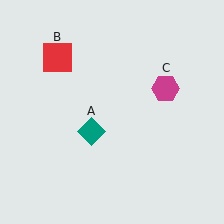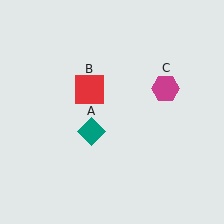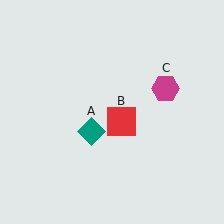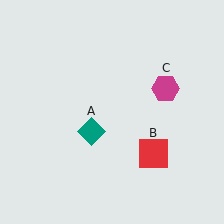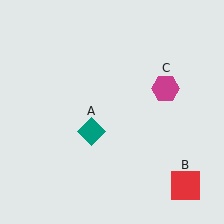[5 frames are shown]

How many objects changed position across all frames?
1 object changed position: red square (object B).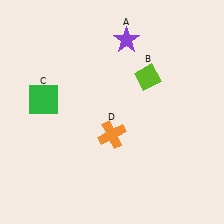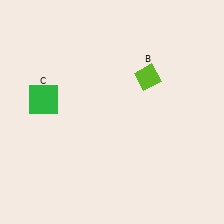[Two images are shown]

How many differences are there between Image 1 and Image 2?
There are 2 differences between the two images.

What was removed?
The purple star (A), the orange cross (D) were removed in Image 2.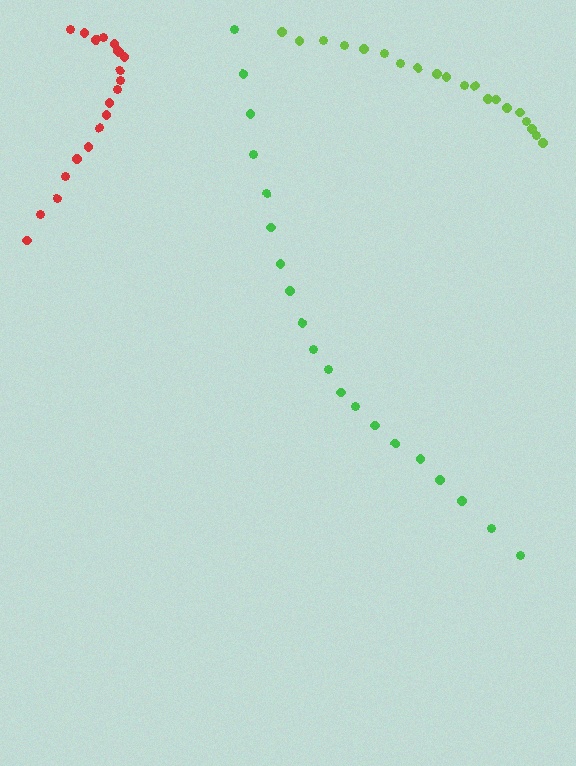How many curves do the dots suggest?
There are 3 distinct paths.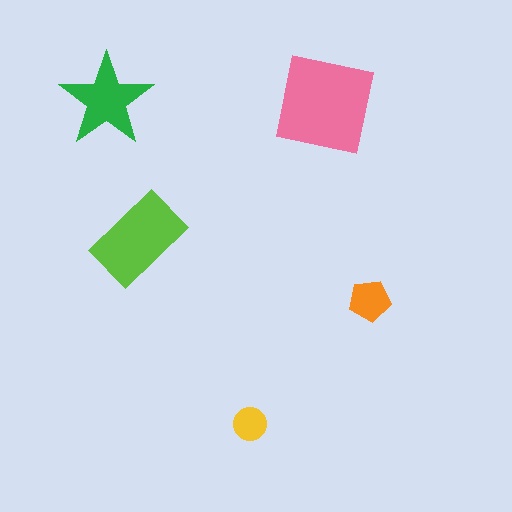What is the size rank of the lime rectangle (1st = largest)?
2nd.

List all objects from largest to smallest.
The pink square, the lime rectangle, the green star, the orange pentagon, the yellow circle.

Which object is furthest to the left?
The green star is leftmost.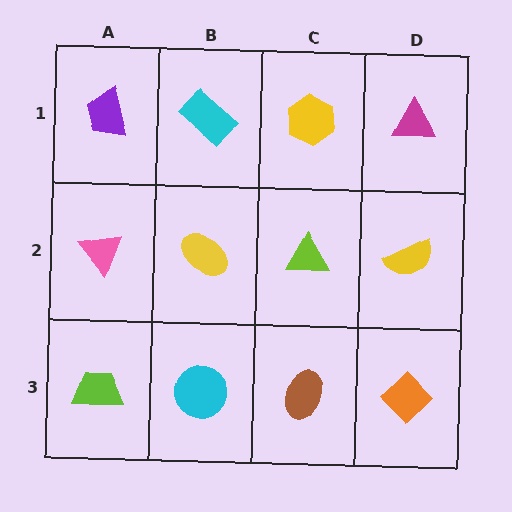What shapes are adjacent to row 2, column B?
A cyan rectangle (row 1, column B), a cyan circle (row 3, column B), a pink triangle (row 2, column A), a lime triangle (row 2, column C).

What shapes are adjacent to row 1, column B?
A yellow ellipse (row 2, column B), a purple trapezoid (row 1, column A), a yellow hexagon (row 1, column C).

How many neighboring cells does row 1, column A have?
2.